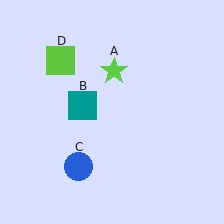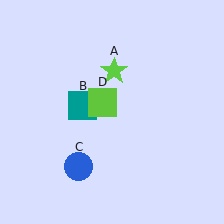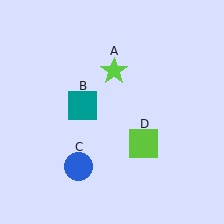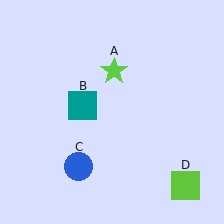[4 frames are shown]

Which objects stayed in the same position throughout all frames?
Lime star (object A) and teal square (object B) and blue circle (object C) remained stationary.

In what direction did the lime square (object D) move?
The lime square (object D) moved down and to the right.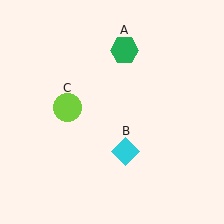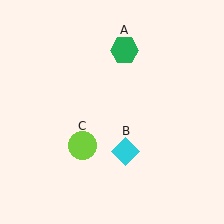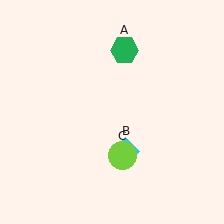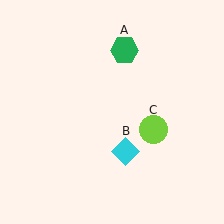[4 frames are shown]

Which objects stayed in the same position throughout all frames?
Green hexagon (object A) and cyan diamond (object B) remained stationary.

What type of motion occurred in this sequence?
The lime circle (object C) rotated counterclockwise around the center of the scene.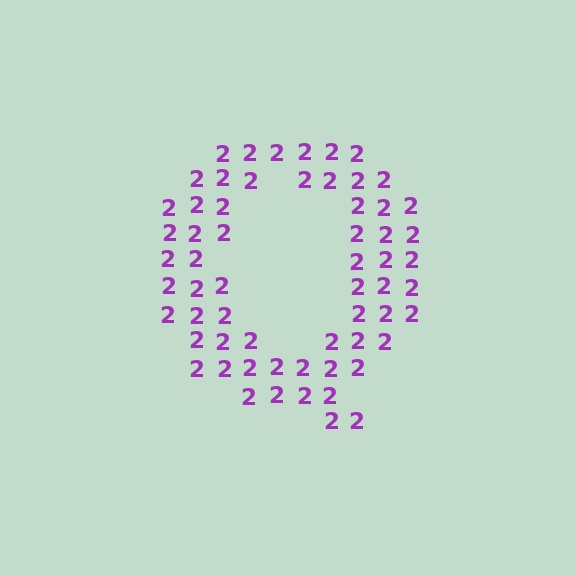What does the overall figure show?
The overall figure shows the letter Q.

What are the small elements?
The small elements are digit 2's.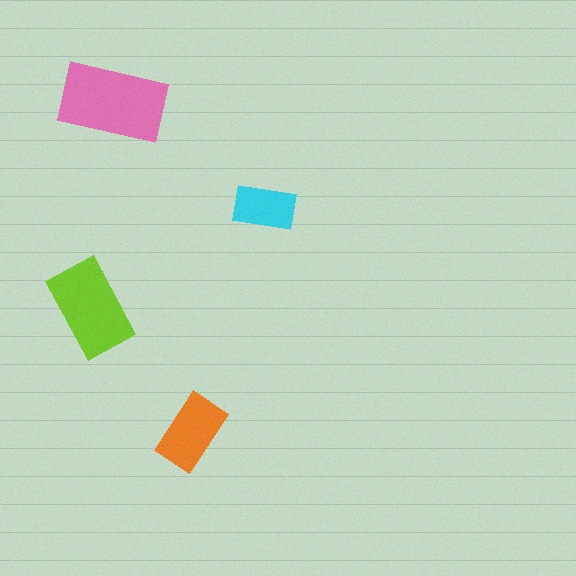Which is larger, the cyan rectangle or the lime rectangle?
The lime one.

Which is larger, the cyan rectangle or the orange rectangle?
The orange one.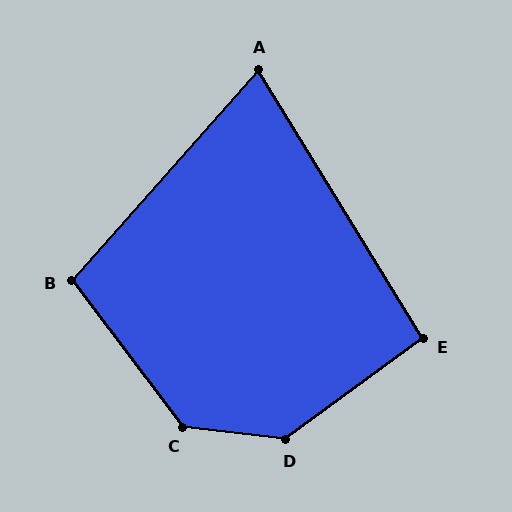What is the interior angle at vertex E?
Approximately 95 degrees (approximately right).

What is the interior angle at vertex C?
Approximately 134 degrees (obtuse).